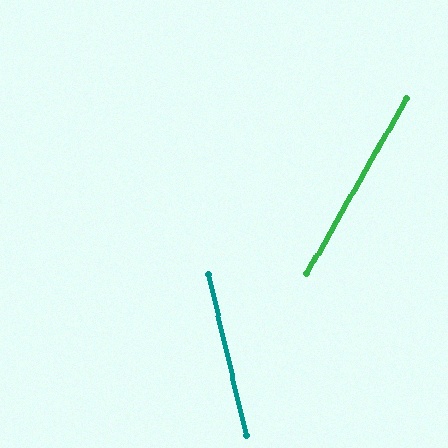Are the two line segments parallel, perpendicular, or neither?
Neither parallel nor perpendicular — they differ by about 42°.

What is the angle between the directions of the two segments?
Approximately 42 degrees.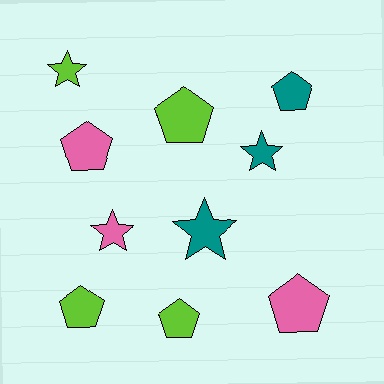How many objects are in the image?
There are 10 objects.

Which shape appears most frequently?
Pentagon, with 6 objects.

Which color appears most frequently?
Lime, with 4 objects.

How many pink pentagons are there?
There are 2 pink pentagons.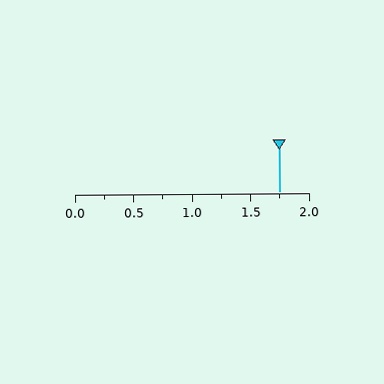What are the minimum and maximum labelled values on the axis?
The axis runs from 0.0 to 2.0.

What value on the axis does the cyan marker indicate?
The marker indicates approximately 1.75.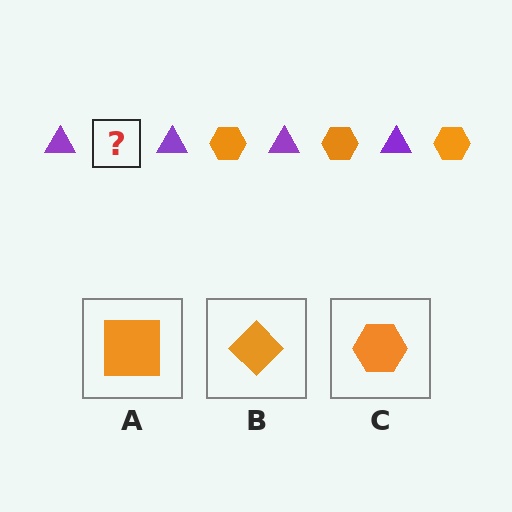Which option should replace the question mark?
Option C.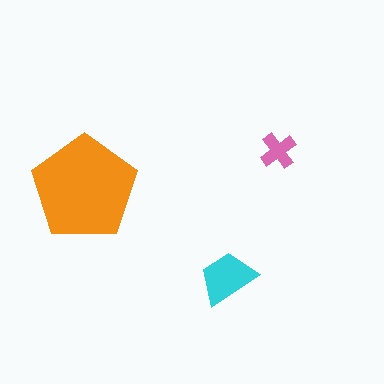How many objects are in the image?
There are 3 objects in the image.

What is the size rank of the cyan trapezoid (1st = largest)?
2nd.